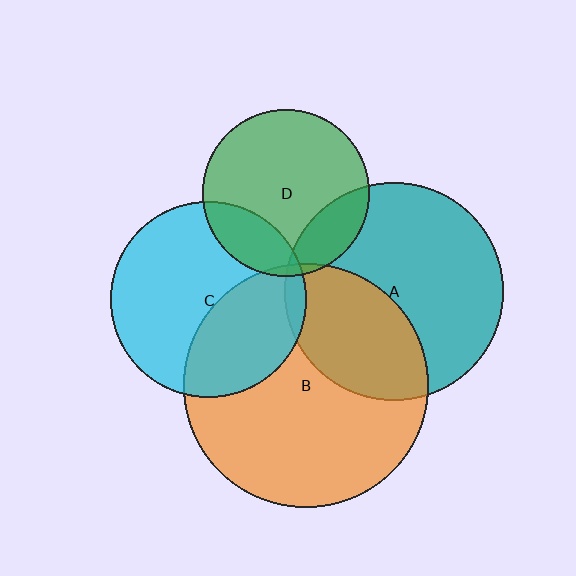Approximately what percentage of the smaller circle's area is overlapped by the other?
Approximately 20%.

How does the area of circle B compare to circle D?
Approximately 2.1 times.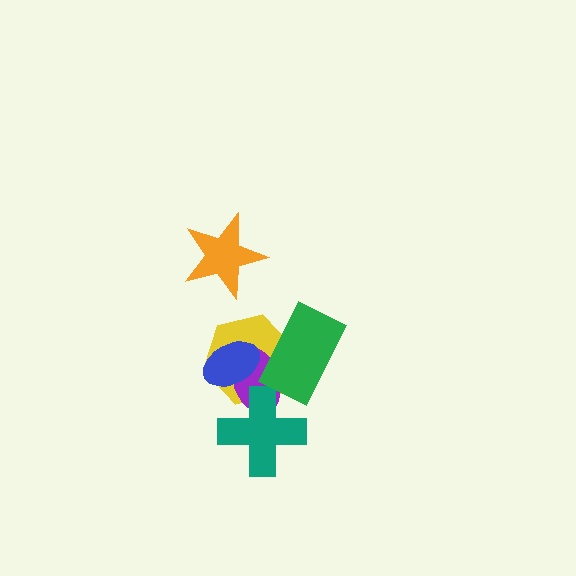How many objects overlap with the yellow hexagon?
4 objects overlap with the yellow hexagon.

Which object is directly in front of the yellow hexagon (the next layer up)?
The purple ellipse is directly in front of the yellow hexagon.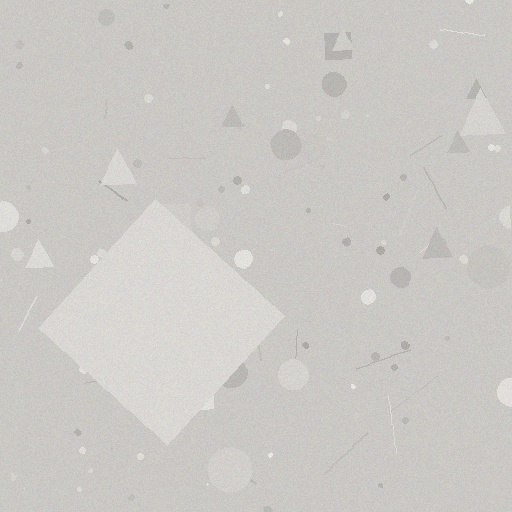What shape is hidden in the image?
A diamond is hidden in the image.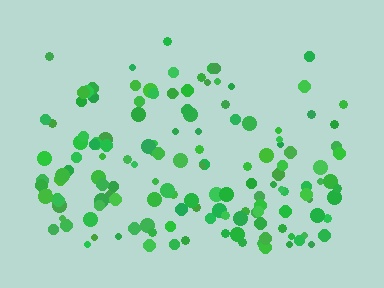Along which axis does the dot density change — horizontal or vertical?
Vertical.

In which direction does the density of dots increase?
From top to bottom, with the bottom side densest.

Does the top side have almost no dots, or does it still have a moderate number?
Still a moderate number, just noticeably fewer than the bottom.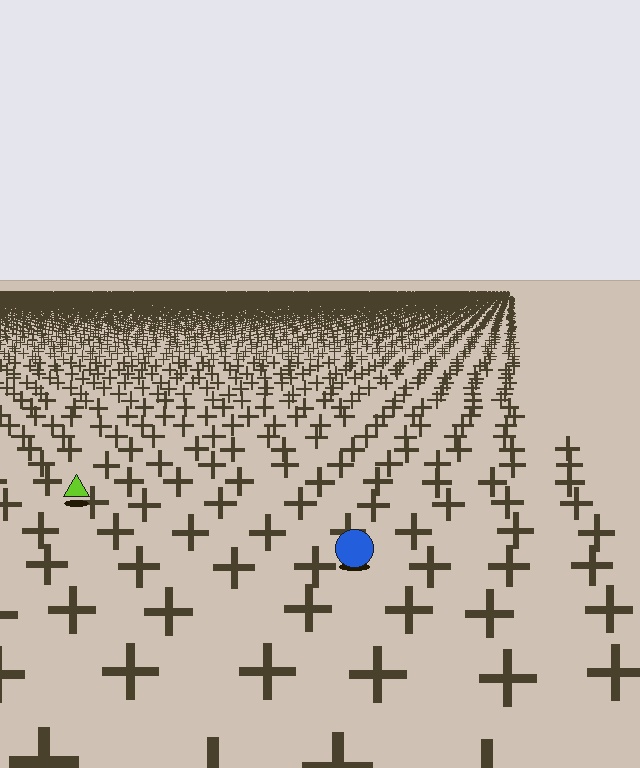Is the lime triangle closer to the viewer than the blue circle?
No. The blue circle is closer — you can tell from the texture gradient: the ground texture is coarser near it.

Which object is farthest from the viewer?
The lime triangle is farthest from the viewer. It appears smaller and the ground texture around it is denser.